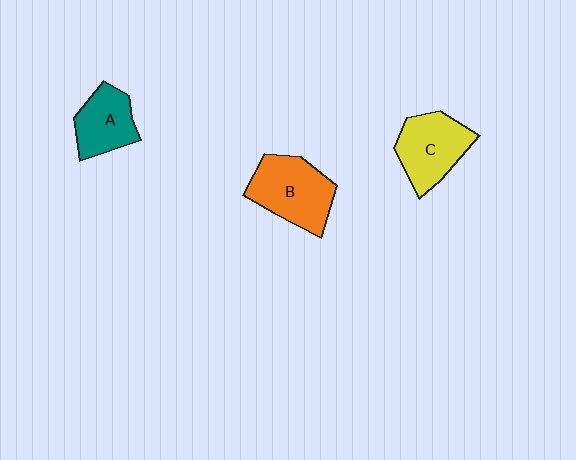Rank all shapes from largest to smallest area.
From largest to smallest: B (orange), C (yellow), A (teal).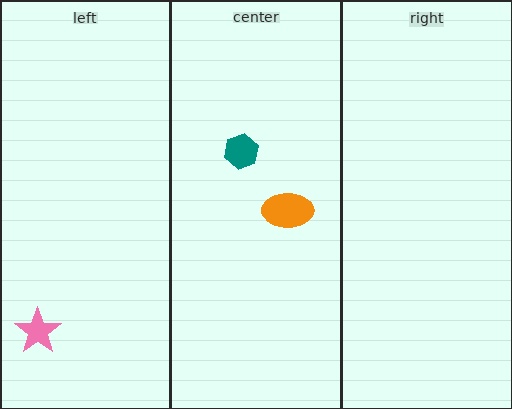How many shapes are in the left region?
1.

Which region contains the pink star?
The left region.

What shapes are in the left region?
The pink star.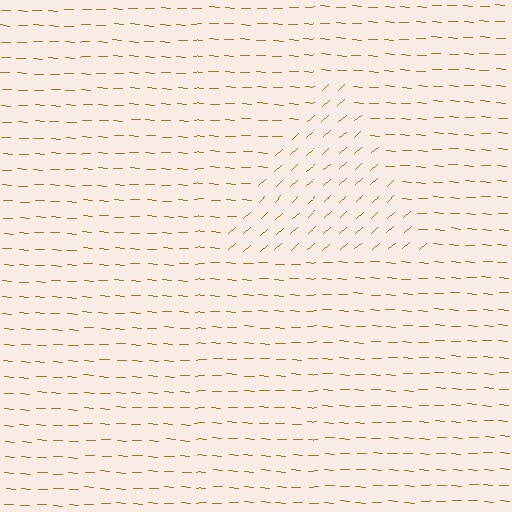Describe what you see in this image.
The image is filled with small brown line segments. A triangle region in the image has lines oriented differently from the surrounding lines, creating a visible texture boundary.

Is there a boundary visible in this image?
Yes, there is a texture boundary formed by a change in line orientation.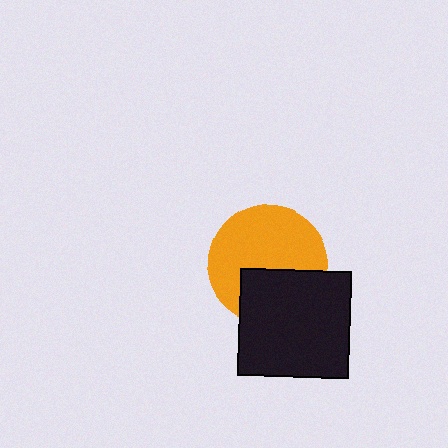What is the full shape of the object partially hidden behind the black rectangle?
The partially hidden object is an orange circle.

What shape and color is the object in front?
The object in front is a black rectangle.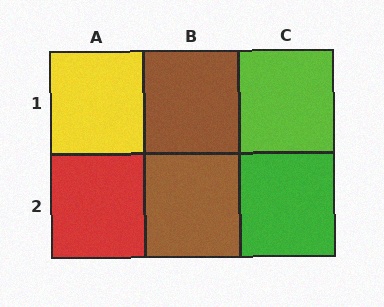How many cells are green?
1 cell is green.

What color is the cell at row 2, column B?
Brown.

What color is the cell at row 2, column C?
Green.